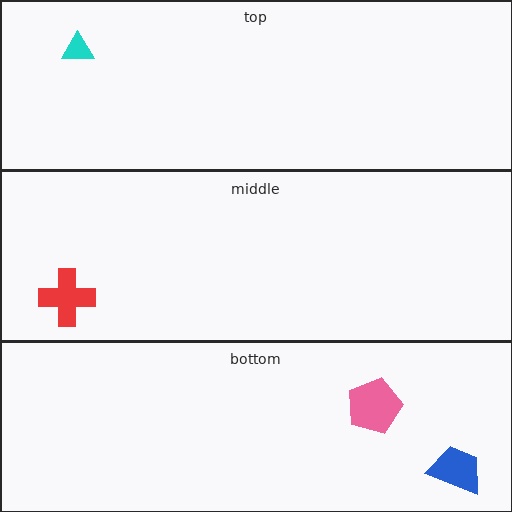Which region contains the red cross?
The middle region.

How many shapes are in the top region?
1.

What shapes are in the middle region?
The red cross.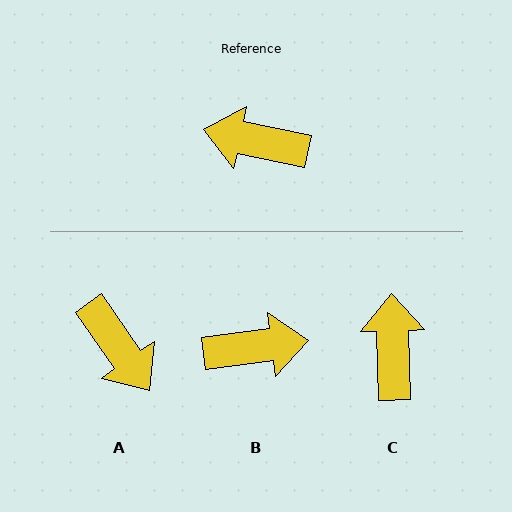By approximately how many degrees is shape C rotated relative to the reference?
Approximately 77 degrees clockwise.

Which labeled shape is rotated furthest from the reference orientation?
B, about 161 degrees away.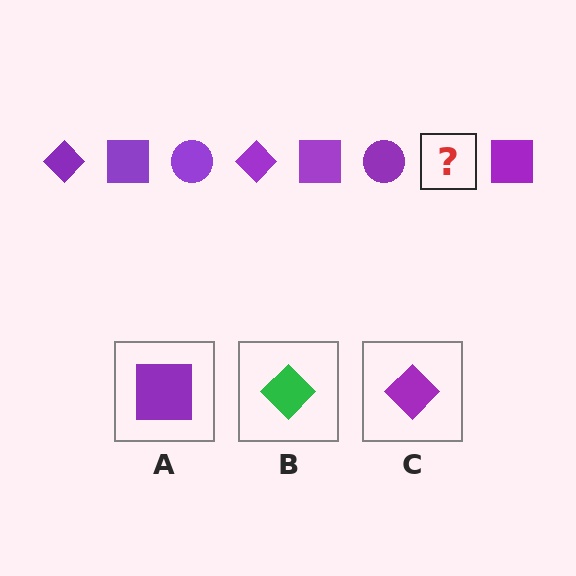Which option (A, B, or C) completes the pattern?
C.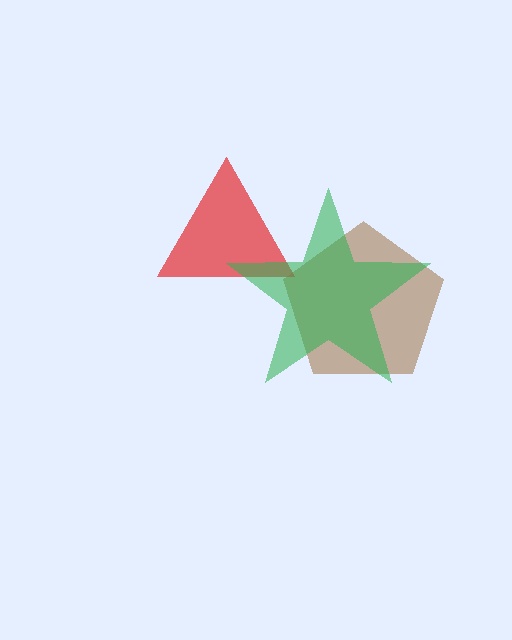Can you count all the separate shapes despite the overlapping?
Yes, there are 3 separate shapes.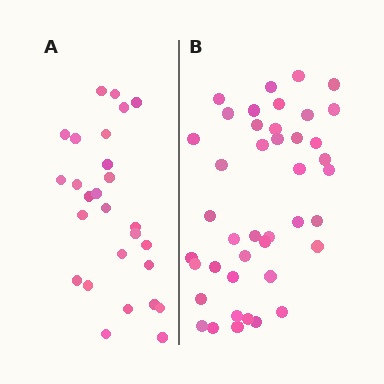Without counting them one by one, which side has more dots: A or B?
Region B (the right region) has more dots.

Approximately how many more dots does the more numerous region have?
Region B has approximately 15 more dots than region A.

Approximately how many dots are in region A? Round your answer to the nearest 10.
About 30 dots. (The exact count is 27, which rounds to 30.)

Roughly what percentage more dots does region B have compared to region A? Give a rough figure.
About 55% more.